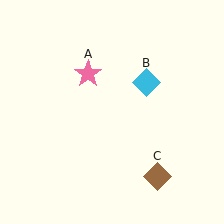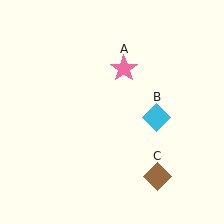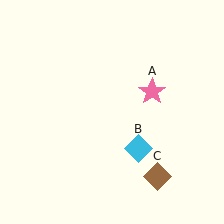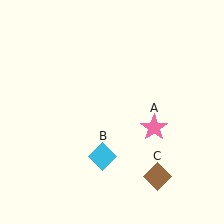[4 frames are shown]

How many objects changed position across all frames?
2 objects changed position: pink star (object A), cyan diamond (object B).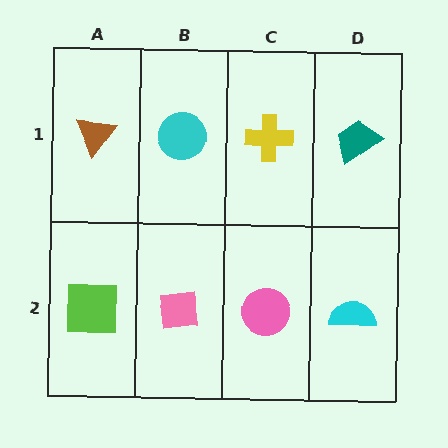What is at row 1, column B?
A cyan circle.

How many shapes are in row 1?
4 shapes.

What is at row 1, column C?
A yellow cross.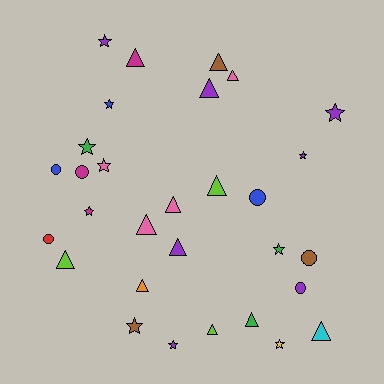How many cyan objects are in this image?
There is 1 cyan object.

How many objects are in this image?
There are 30 objects.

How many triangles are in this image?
There are 13 triangles.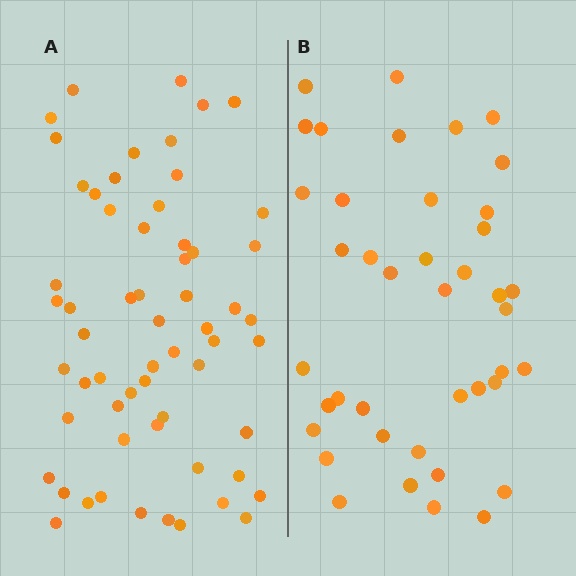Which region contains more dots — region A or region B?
Region A (the left region) has more dots.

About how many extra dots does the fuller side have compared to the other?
Region A has approximately 20 more dots than region B.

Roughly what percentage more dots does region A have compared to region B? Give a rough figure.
About 45% more.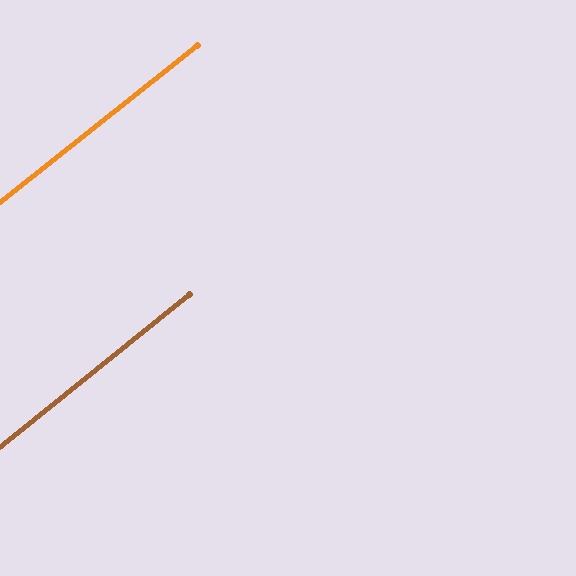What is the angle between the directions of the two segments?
Approximately 0 degrees.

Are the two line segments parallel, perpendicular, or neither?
Parallel — their directions differ by only 0.5°.